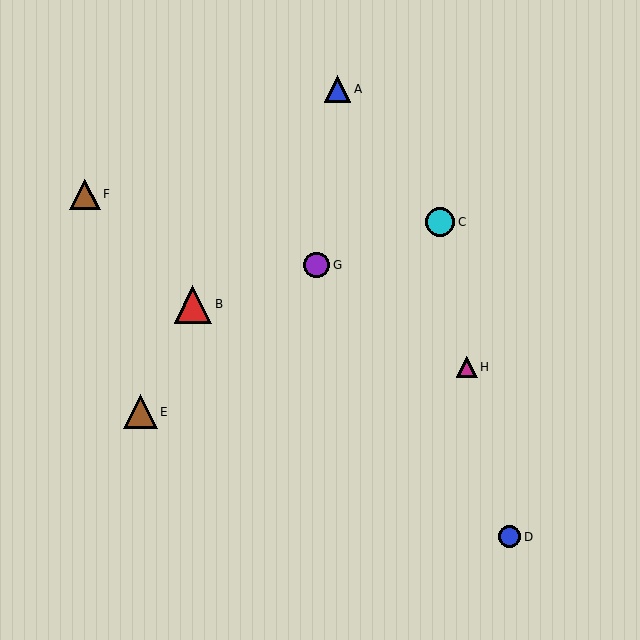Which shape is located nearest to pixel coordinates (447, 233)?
The cyan circle (labeled C) at (440, 222) is nearest to that location.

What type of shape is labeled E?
Shape E is a brown triangle.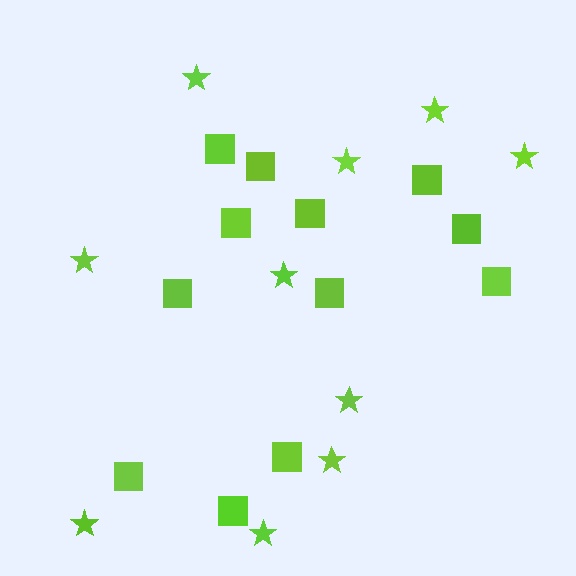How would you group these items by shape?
There are 2 groups: one group of squares (12) and one group of stars (10).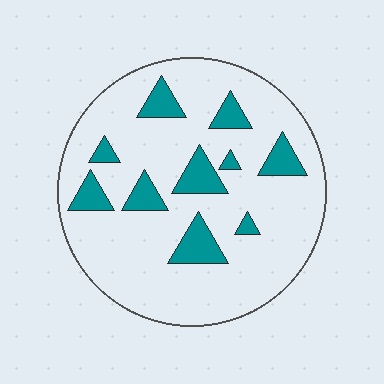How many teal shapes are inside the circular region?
10.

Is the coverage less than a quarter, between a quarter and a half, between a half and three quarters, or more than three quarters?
Less than a quarter.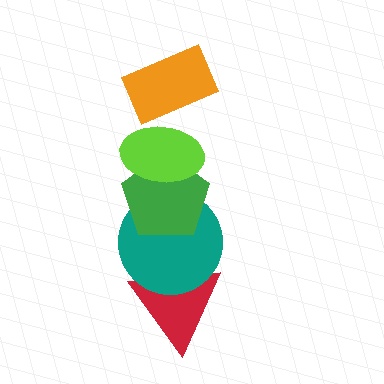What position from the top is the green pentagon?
The green pentagon is 3rd from the top.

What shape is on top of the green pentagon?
The lime ellipse is on top of the green pentagon.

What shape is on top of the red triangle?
The teal circle is on top of the red triangle.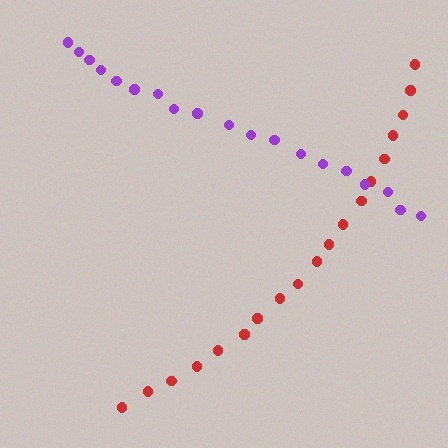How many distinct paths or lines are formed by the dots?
There are 2 distinct paths.